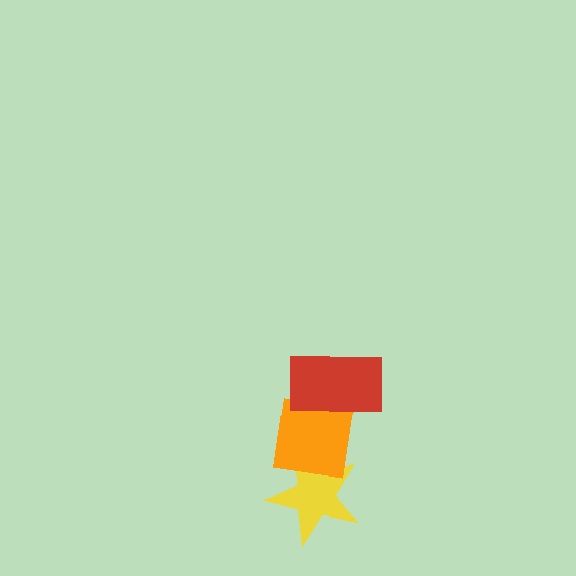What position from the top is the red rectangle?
The red rectangle is 1st from the top.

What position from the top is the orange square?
The orange square is 2nd from the top.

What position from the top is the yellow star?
The yellow star is 3rd from the top.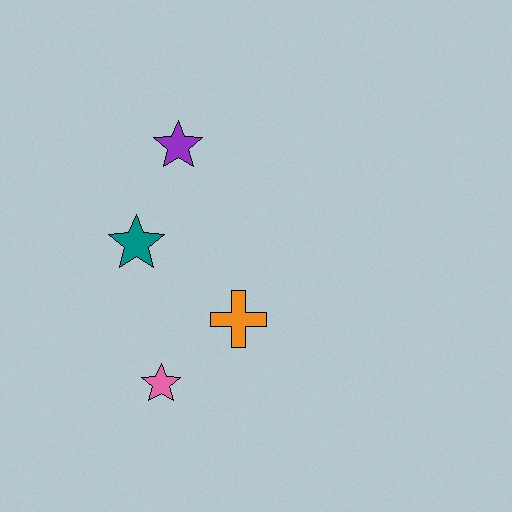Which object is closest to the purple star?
The teal star is closest to the purple star.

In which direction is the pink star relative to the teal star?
The pink star is below the teal star.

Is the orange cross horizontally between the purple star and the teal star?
No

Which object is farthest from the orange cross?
The purple star is farthest from the orange cross.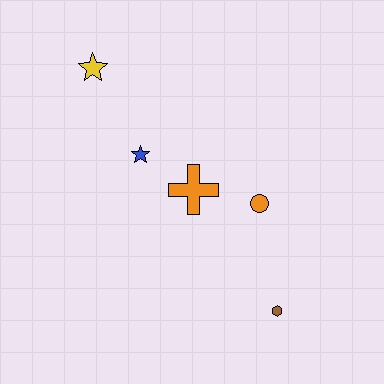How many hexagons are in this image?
There is 1 hexagon.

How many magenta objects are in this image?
There are no magenta objects.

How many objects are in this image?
There are 5 objects.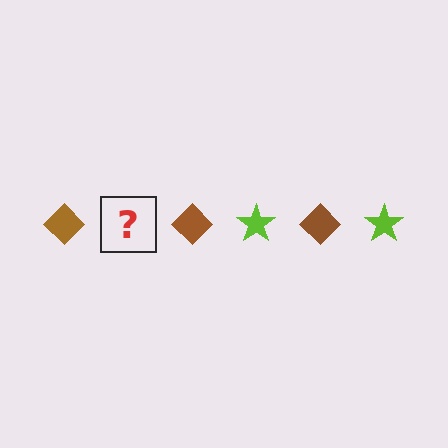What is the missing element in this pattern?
The missing element is a lime star.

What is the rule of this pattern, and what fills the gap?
The rule is that the pattern alternates between brown diamond and lime star. The gap should be filled with a lime star.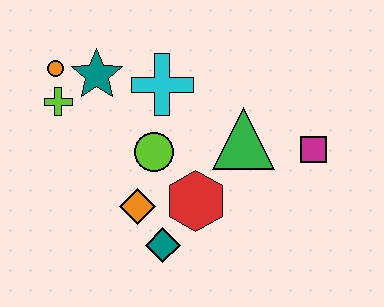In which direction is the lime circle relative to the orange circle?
The lime circle is to the right of the orange circle.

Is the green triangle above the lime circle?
Yes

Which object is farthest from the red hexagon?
The orange circle is farthest from the red hexagon.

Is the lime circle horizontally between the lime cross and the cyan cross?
Yes